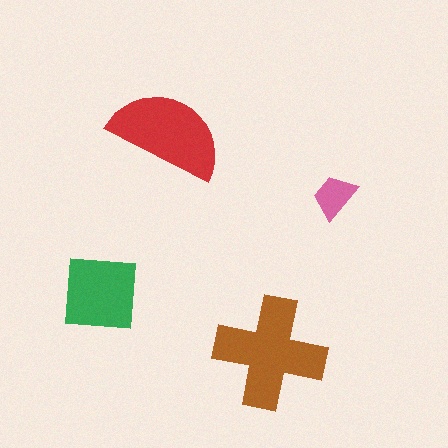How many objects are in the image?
There are 4 objects in the image.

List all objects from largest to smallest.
The brown cross, the red semicircle, the green square, the pink trapezoid.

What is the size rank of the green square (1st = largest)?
3rd.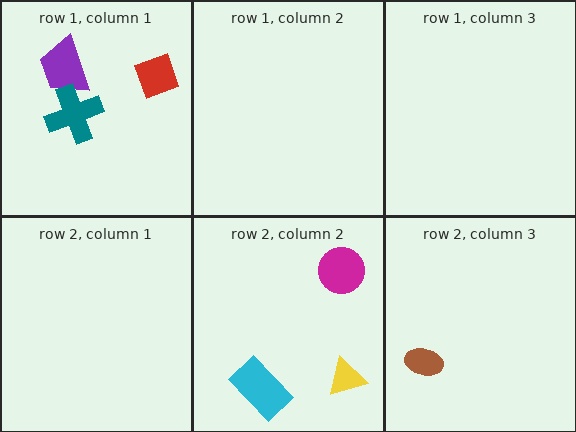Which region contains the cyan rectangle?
The row 2, column 2 region.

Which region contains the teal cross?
The row 1, column 1 region.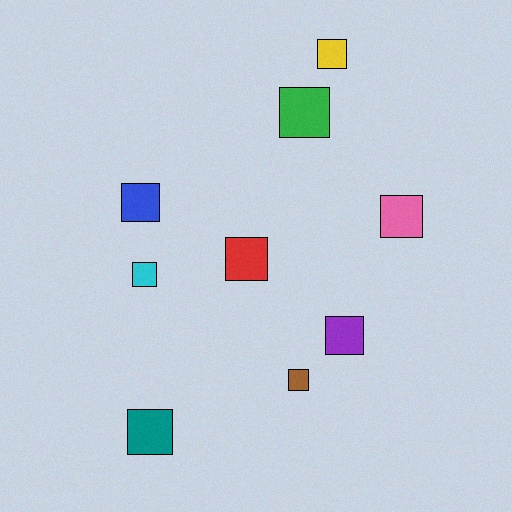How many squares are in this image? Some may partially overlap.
There are 9 squares.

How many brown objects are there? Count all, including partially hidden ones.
There is 1 brown object.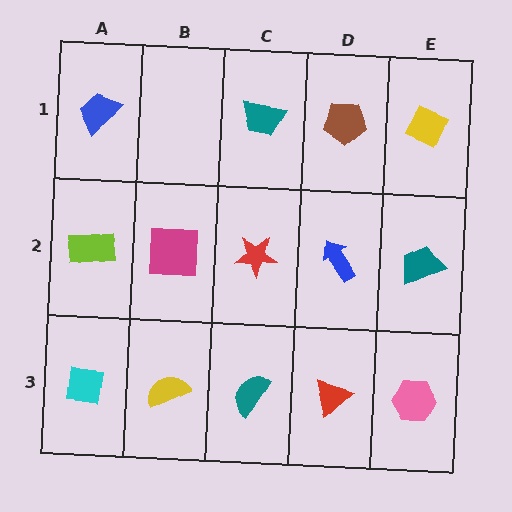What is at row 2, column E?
A teal trapezoid.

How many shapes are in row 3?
5 shapes.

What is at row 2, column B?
A magenta square.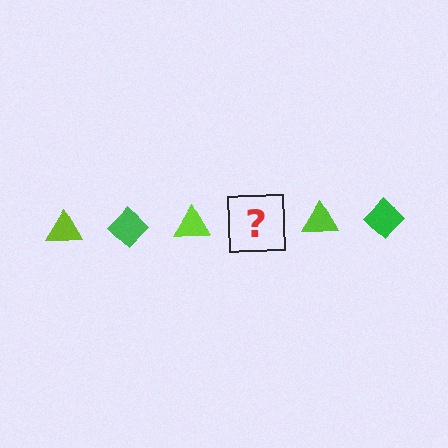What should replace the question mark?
The question mark should be replaced with a green diamond.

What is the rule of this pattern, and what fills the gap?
The rule is that the pattern alternates between lime triangle and green diamond. The gap should be filled with a green diamond.